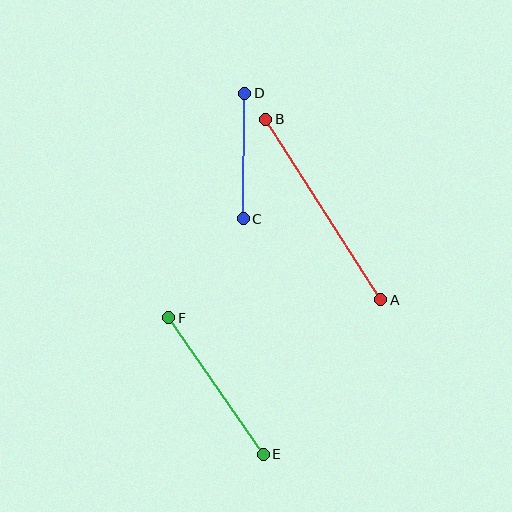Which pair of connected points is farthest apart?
Points A and B are farthest apart.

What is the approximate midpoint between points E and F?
The midpoint is at approximately (216, 386) pixels.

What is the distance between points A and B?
The distance is approximately 214 pixels.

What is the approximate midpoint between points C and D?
The midpoint is at approximately (244, 156) pixels.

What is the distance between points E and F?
The distance is approximately 166 pixels.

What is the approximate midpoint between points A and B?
The midpoint is at approximately (323, 210) pixels.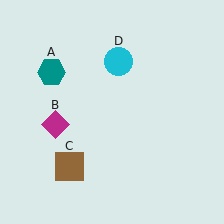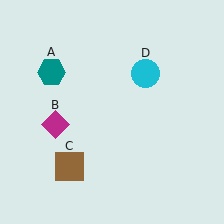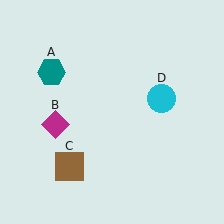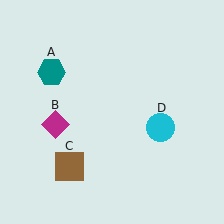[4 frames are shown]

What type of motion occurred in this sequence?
The cyan circle (object D) rotated clockwise around the center of the scene.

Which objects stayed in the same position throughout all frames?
Teal hexagon (object A) and magenta diamond (object B) and brown square (object C) remained stationary.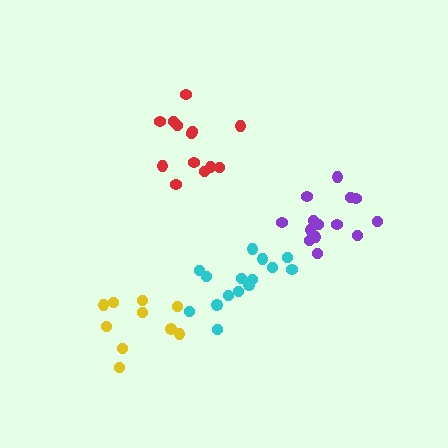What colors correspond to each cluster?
The clusters are colored: red, purple, cyan, yellow.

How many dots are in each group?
Group 1: 13 dots, Group 2: 15 dots, Group 3: 15 dots, Group 4: 10 dots (53 total).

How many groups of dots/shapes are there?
There are 4 groups.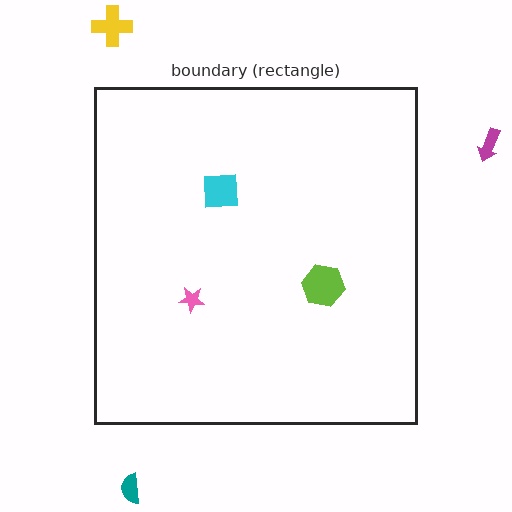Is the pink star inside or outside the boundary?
Inside.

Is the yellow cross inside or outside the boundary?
Outside.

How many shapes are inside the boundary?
3 inside, 3 outside.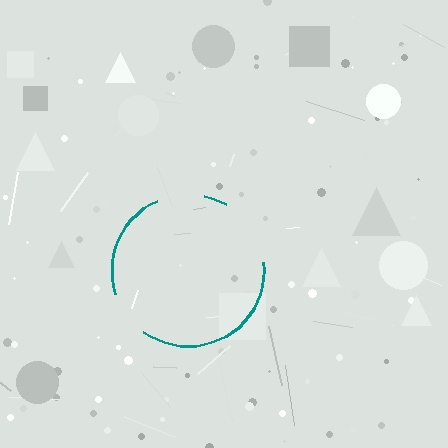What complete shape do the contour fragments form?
The contour fragments form a circle.